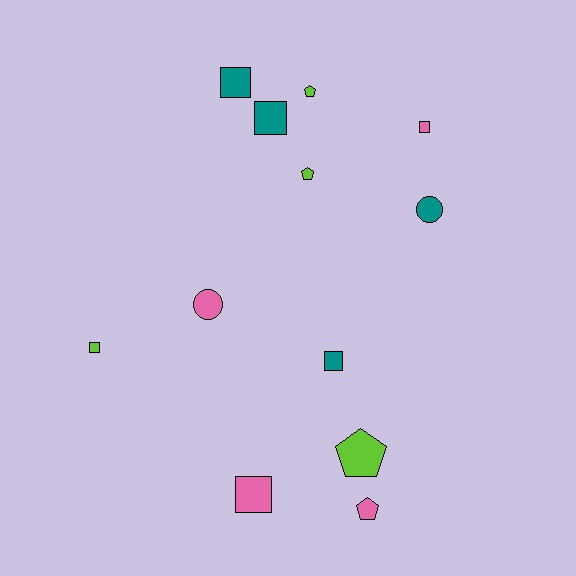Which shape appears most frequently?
Square, with 6 objects.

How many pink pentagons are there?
There is 1 pink pentagon.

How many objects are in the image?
There are 12 objects.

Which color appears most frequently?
Lime, with 4 objects.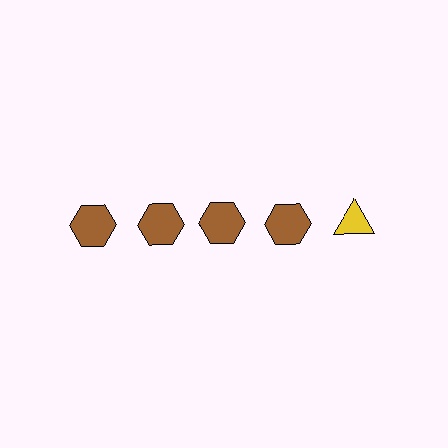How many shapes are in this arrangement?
There are 5 shapes arranged in a grid pattern.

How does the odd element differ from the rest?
It differs in both color (yellow instead of brown) and shape (triangle instead of hexagon).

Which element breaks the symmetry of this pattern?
The yellow triangle in the top row, rightmost column breaks the symmetry. All other shapes are brown hexagons.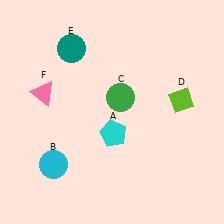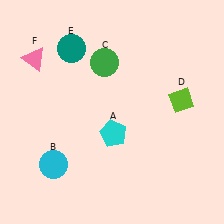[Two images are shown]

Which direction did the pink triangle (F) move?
The pink triangle (F) moved up.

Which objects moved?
The objects that moved are: the green circle (C), the pink triangle (F).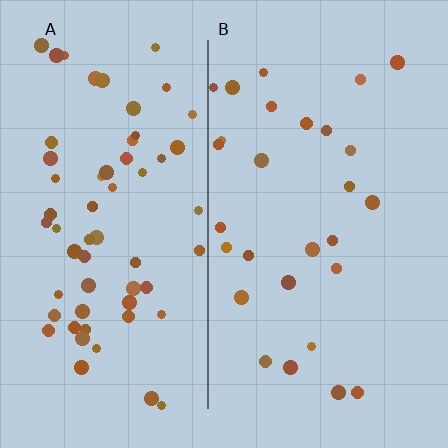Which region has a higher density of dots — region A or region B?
A (the left).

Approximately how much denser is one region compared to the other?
Approximately 2.2× — region A over region B.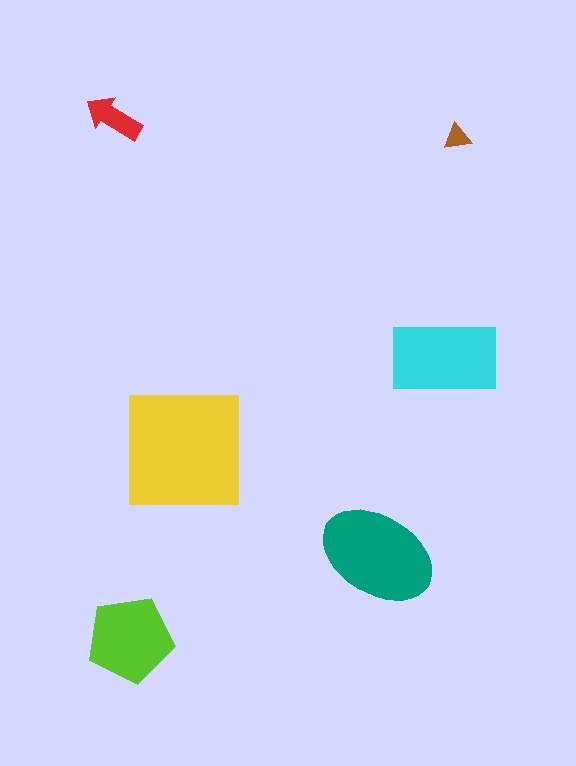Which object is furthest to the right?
The brown triangle is rightmost.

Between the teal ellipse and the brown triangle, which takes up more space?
The teal ellipse.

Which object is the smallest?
The brown triangle.